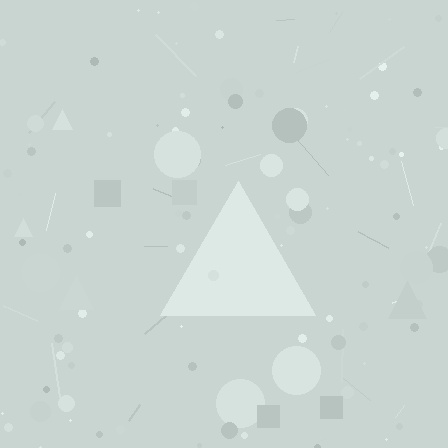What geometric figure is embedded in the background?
A triangle is embedded in the background.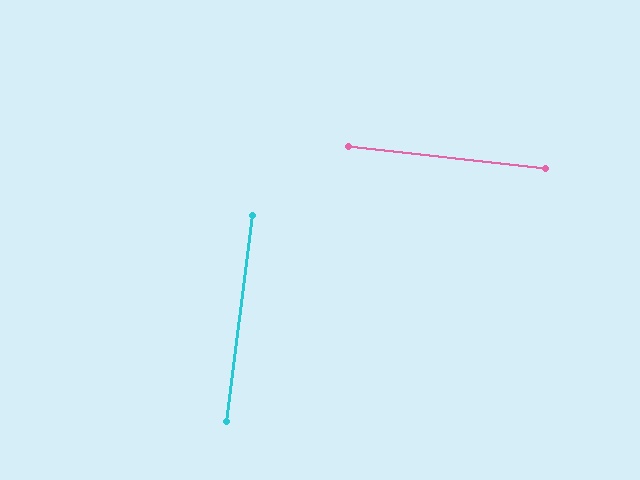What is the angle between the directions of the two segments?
Approximately 89 degrees.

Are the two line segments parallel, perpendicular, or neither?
Perpendicular — they meet at approximately 89°.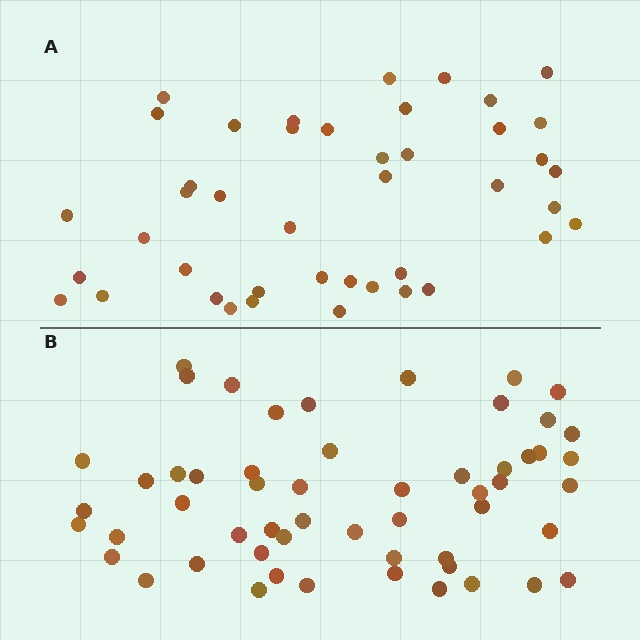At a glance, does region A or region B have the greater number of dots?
Region B (the bottom region) has more dots.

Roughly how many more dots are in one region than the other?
Region B has roughly 12 or so more dots than region A.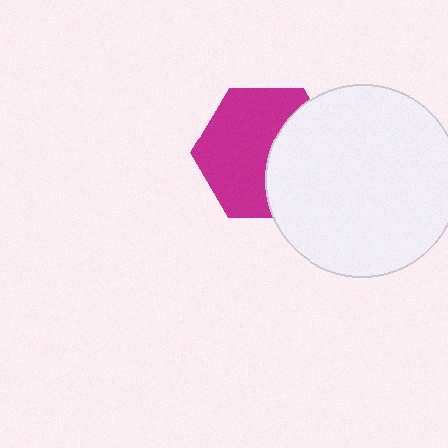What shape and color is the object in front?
The object in front is a white circle.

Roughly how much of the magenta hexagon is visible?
About half of it is visible (roughly 61%).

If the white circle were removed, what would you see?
You would see the complete magenta hexagon.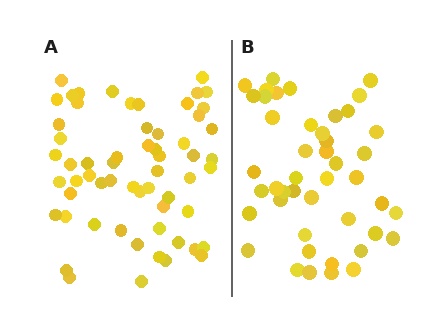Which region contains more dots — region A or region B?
Region A (the left region) has more dots.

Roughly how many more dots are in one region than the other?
Region A has approximately 15 more dots than region B.